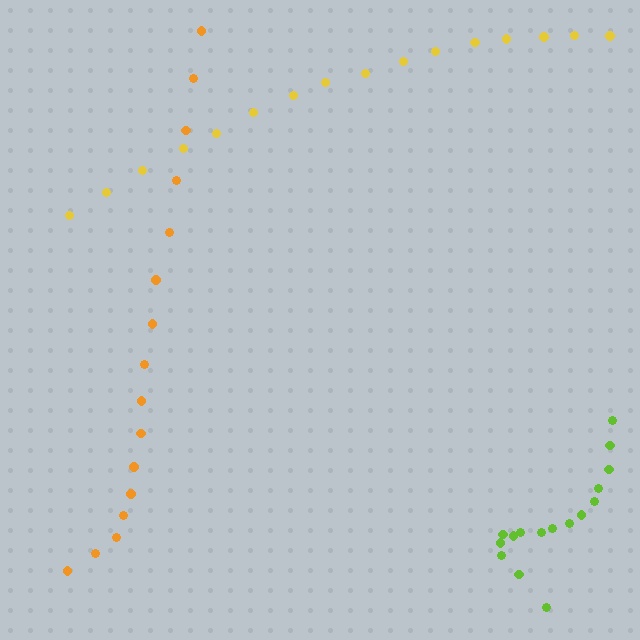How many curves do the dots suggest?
There are 3 distinct paths.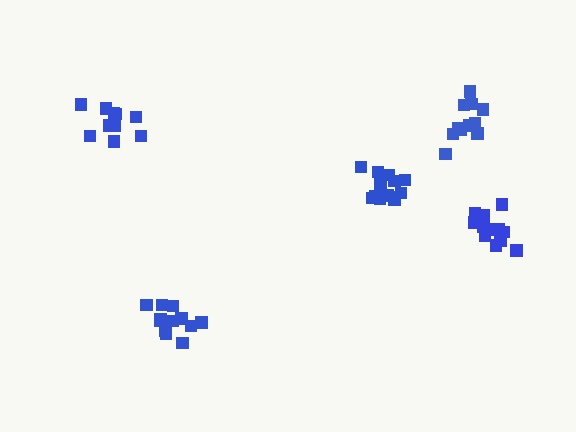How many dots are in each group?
Group 1: 10 dots, Group 2: 14 dots, Group 3: 12 dots, Group 4: 12 dots, Group 5: 15 dots (63 total).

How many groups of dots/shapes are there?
There are 5 groups.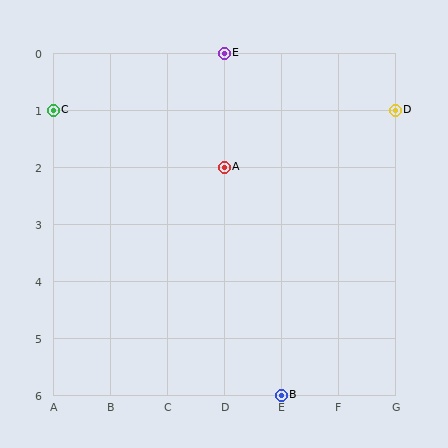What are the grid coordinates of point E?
Point E is at grid coordinates (D, 0).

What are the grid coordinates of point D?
Point D is at grid coordinates (G, 1).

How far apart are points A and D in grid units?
Points A and D are 3 columns and 1 row apart (about 3.2 grid units diagonally).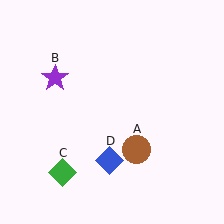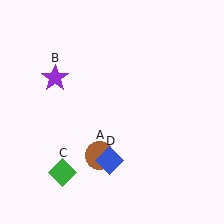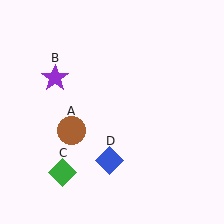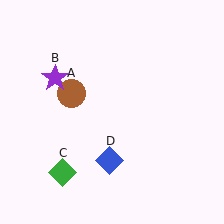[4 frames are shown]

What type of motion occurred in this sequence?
The brown circle (object A) rotated clockwise around the center of the scene.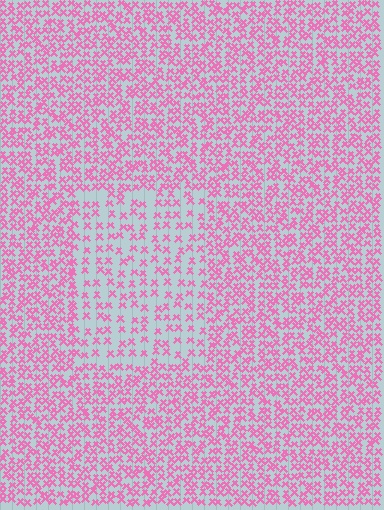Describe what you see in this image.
The image contains small pink elements arranged at two different densities. A rectangle-shaped region is visible where the elements are less densely packed than the surrounding area.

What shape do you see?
I see a rectangle.